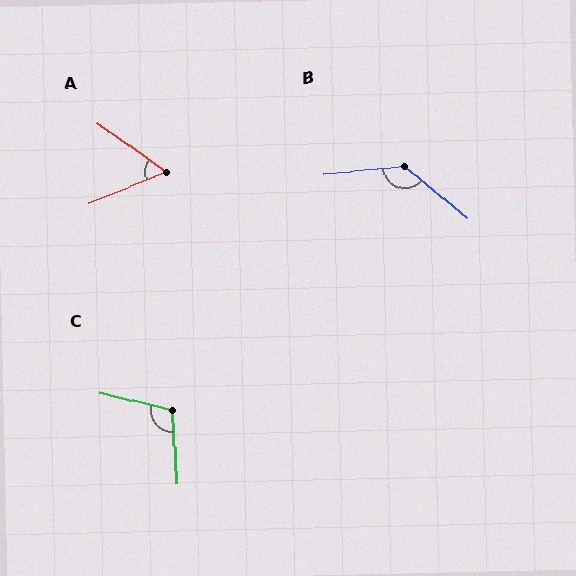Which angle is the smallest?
A, at approximately 58 degrees.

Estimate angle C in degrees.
Approximately 107 degrees.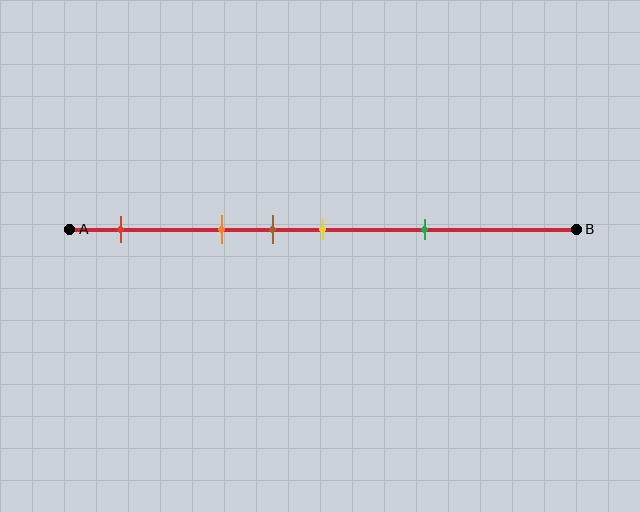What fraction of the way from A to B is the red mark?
The red mark is approximately 10% (0.1) of the way from A to B.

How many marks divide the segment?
There are 5 marks dividing the segment.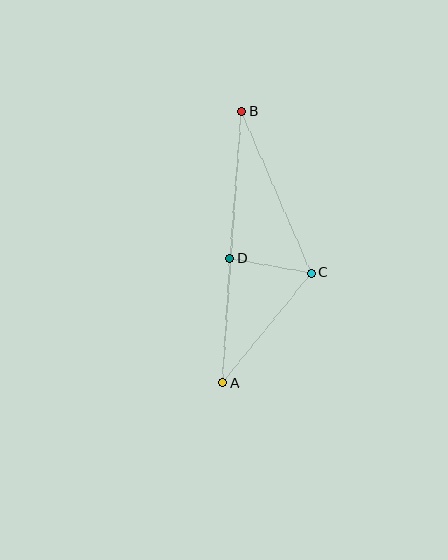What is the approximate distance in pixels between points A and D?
The distance between A and D is approximately 124 pixels.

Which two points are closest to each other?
Points C and D are closest to each other.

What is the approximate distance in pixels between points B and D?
The distance between B and D is approximately 148 pixels.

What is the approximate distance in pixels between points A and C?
The distance between A and C is approximately 141 pixels.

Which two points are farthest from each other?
Points A and B are farthest from each other.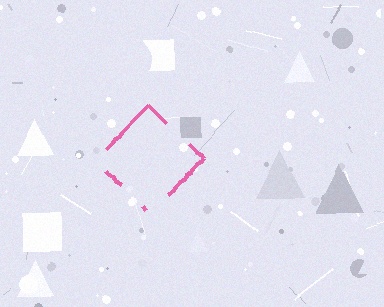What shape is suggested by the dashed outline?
The dashed outline suggests a diamond.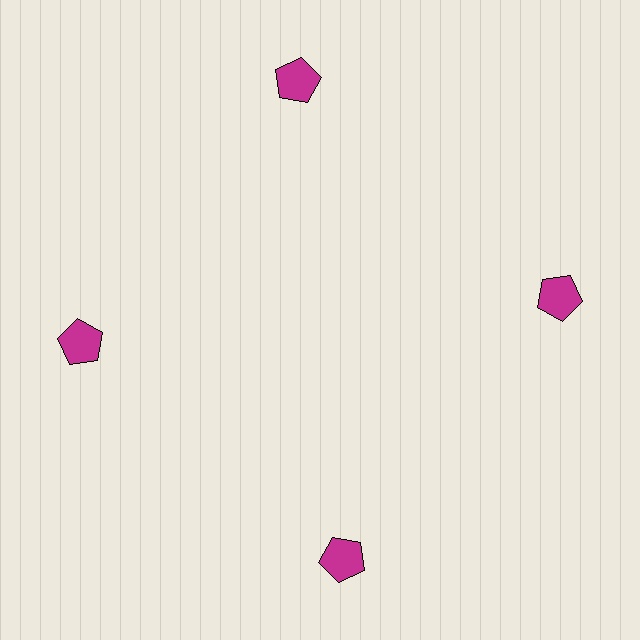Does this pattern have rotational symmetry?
Yes, this pattern has 4-fold rotational symmetry. It looks the same after rotating 90 degrees around the center.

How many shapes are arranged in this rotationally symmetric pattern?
There are 4 shapes, arranged in 4 groups of 1.